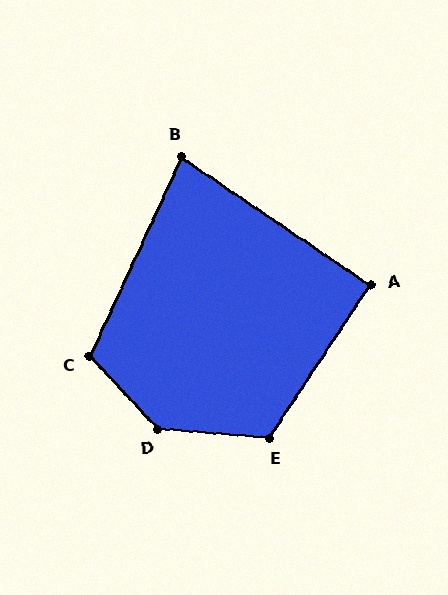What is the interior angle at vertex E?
Approximately 119 degrees (obtuse).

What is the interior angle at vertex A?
Approximately 90 degrees (approximately right).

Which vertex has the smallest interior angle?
B, at approximately 81 degrees.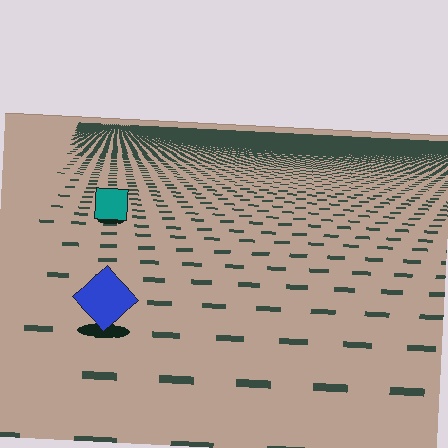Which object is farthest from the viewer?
The teal square is farthest from the viewer. It appears smaller and the ground texture around it is denser.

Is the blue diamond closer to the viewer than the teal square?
Yes. The blue diamond is closer — you can tell from the texture gradient: the ground texture is coarser near it.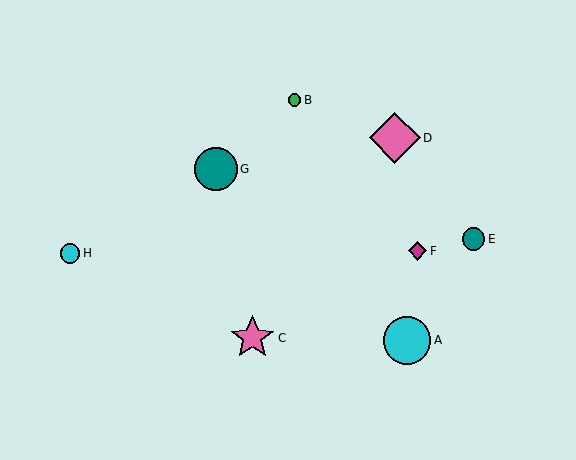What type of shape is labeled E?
Shape E is a teal circle.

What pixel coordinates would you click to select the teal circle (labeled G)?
Click at (216, 169) to select the teal circle G.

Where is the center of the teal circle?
The center of the teal circle is at (216, 169).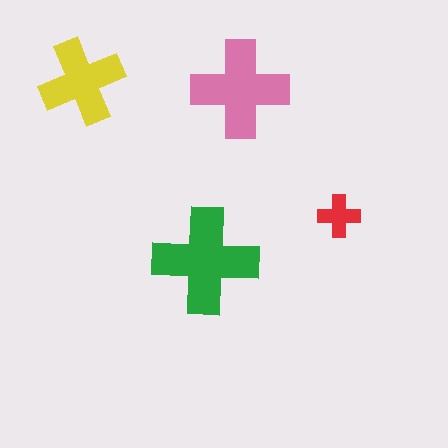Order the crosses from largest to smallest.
the green one, the pink one, the yellow one, the red one.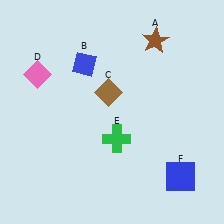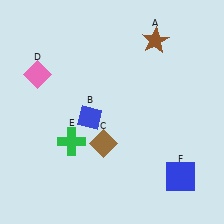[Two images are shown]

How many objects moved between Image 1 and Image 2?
3 objects moved between the two images.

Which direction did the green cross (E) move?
The green cross (E) moved left.